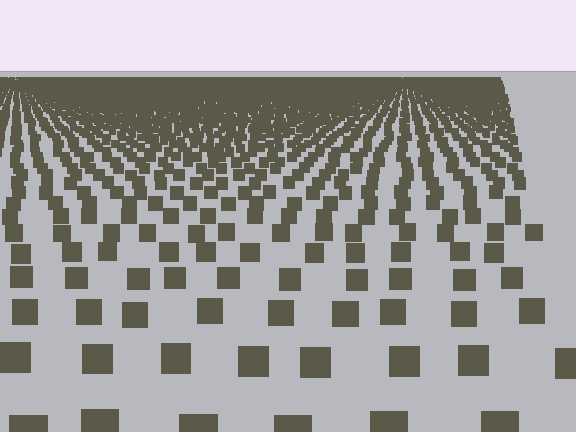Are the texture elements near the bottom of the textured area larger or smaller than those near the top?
Larger. Near the bottom, elements are closer to the viewer and appear at a bigger on-screen size.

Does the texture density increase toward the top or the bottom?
Density increases toward the top.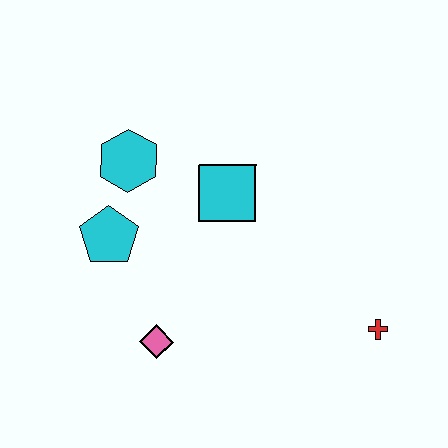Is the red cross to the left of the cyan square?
No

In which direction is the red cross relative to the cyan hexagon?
The red cross is to the right of the cyan hexagon.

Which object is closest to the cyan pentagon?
The cyan hexagon is closest to the cyan pentagon.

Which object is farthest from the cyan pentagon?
The red cross is farthest from the cyan pentagon.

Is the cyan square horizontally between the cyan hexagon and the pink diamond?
No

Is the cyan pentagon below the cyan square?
Yes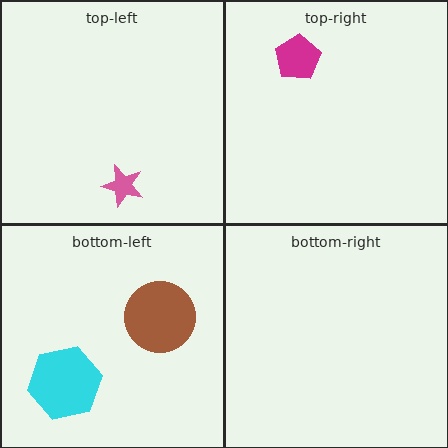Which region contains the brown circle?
The bottom-left region.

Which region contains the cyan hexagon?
The bottom-left region.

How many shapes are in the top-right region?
1.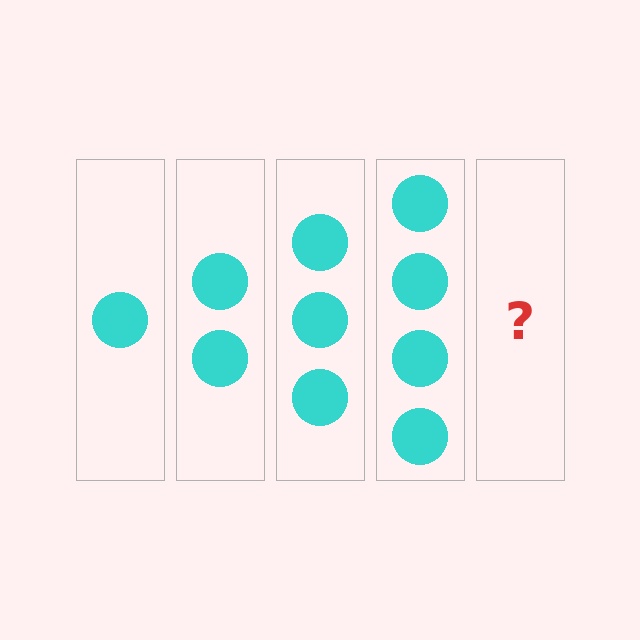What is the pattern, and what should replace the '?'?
The pattern is that each step adds one more circle. The '?' should be 5 circles.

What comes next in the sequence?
The next element should be 5 circles.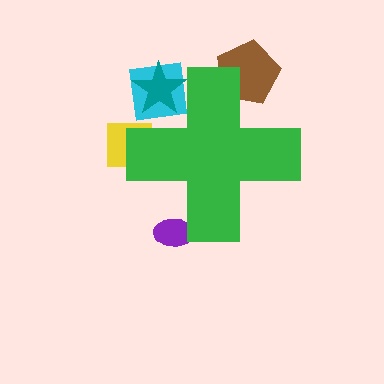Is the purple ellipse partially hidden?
Yes, the purple ellipse is partially hidden behind the green cross.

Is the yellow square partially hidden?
Yes, the yellow square is partially hidden behind the green cross.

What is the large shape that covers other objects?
A green cross.